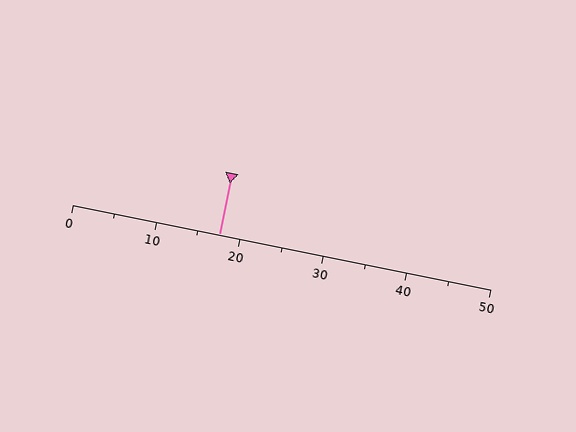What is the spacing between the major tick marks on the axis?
The major ticks are spaced 10 apart.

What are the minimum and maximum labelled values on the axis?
The axis runs from 0 to 50.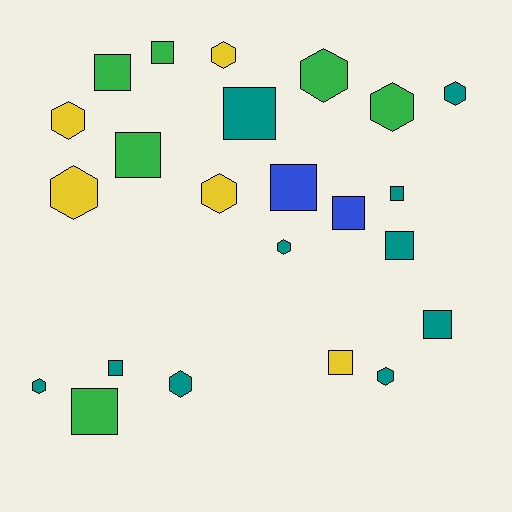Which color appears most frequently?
Teal, with 10 objects.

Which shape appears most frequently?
Square, with 12 objects.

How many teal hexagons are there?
There are 5 teal hexagons.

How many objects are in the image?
There are 23 objects.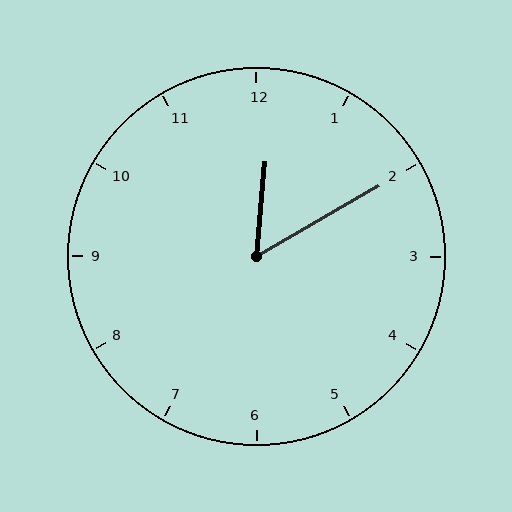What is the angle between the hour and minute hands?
Approximately 55 degrees.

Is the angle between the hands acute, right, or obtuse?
It is acute.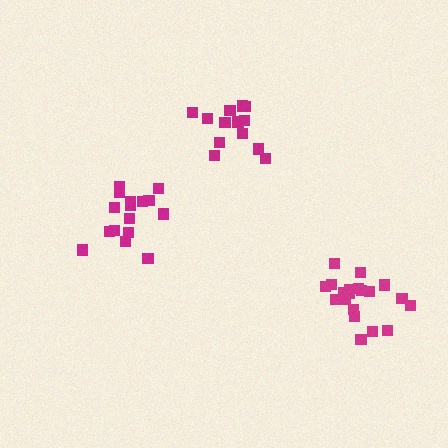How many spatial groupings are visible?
There are 3 spatial groupings.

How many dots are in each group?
Group 1: 16 dots, Group 2: 14 dots, Group 3: 20 dots (50 total).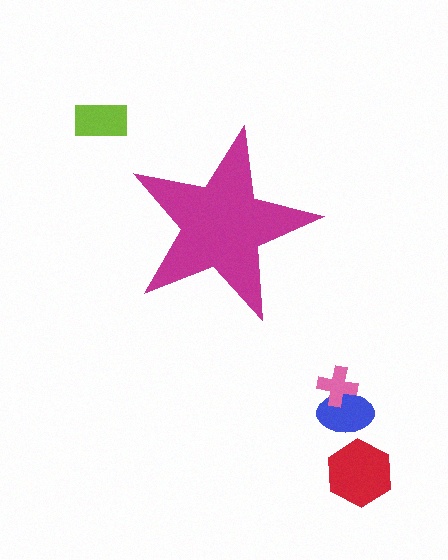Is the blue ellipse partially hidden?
No, the blue ellipse is fully visible.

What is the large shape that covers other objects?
A magenta star.